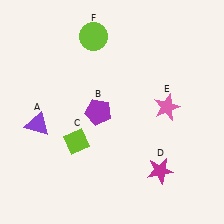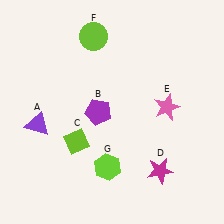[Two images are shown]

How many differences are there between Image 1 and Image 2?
There is 1 difference between the two images.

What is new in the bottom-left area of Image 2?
A lime hexagon (G) was added in the bottom-left area of Image 2.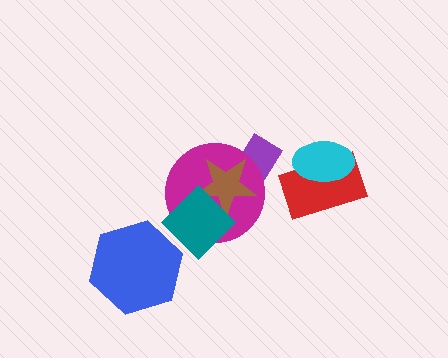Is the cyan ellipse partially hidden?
No, no other shape covers it.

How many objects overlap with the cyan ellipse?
1 object overlaps with the cyan ellipse.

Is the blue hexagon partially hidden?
Yes, it is partially covered by another shape.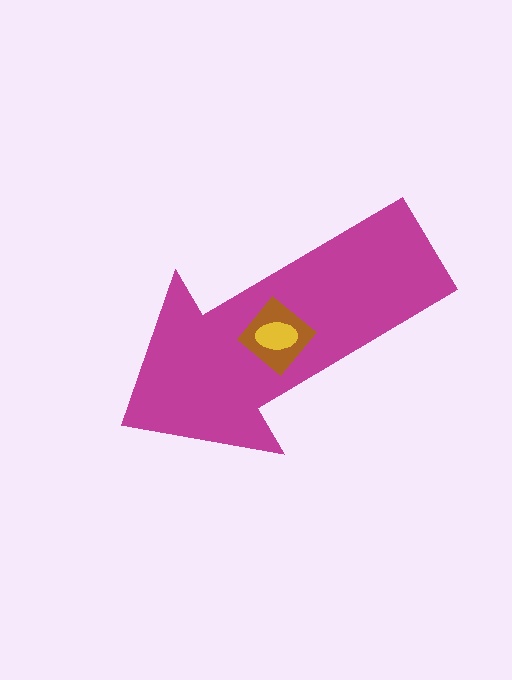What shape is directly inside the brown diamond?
The yellow ellipse.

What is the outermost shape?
The magenta arrow.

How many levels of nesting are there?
3.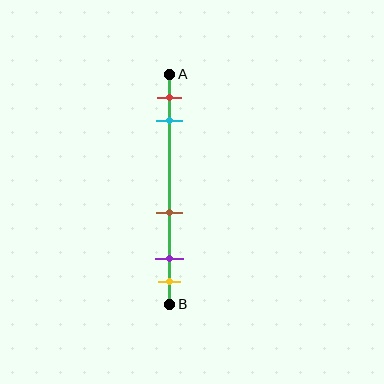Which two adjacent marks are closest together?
The purple and yellow marks are the closest adjacent pair.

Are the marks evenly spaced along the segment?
No, the marks are not evenly spaced.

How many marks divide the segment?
There are 5 marks dividing the segment.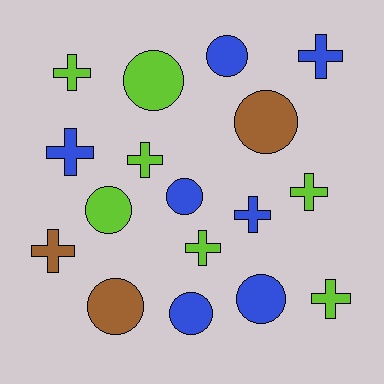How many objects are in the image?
There are 17 objects.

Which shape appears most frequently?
Cross, with 9 objects.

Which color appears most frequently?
Blue, with 7 objects.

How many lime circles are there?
There are 2 lime circles.